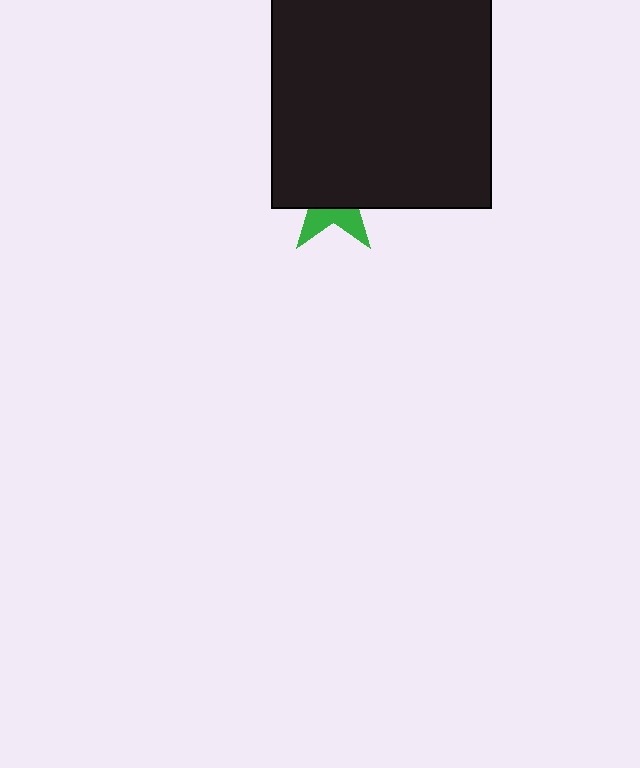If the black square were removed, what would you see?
You would see the complete green star.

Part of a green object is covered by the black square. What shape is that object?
It is a star.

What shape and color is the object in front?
The object in front is a black square.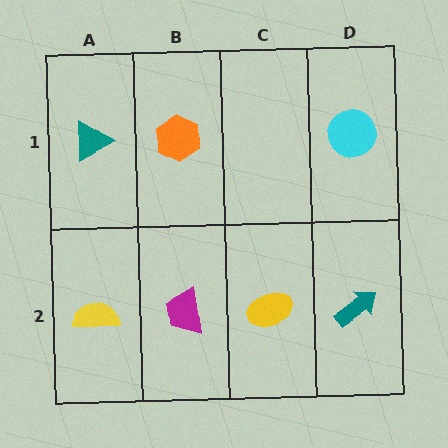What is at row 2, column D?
A teal arrow.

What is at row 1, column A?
A teal triangle.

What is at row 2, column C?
A yellow ellipse.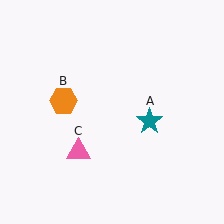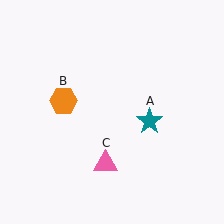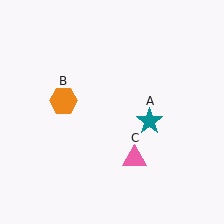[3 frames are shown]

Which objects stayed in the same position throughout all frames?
Teal star (object A) and orange hexagon (object B) remained stationary.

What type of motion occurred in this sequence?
The pink triangle (object C) rotated counterclockwise around the center of the scene.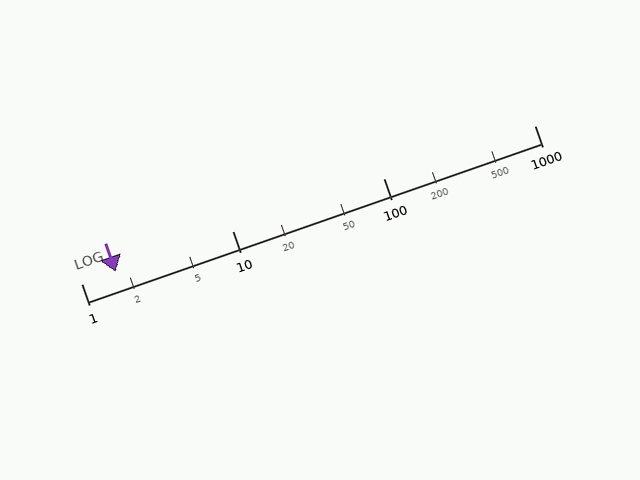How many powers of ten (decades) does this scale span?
The scale spans 3 decades, from 1 to 1000.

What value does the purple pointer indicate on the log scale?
The pointer indicates approximately 1.7.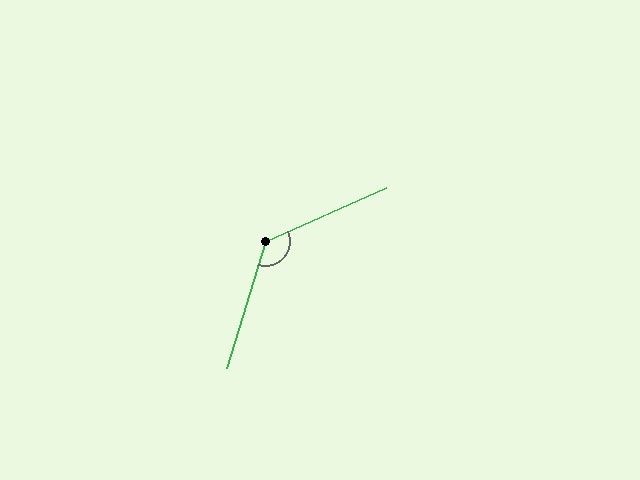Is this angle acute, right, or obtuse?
It is obtuse.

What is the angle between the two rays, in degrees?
Approximately 131 degrees.